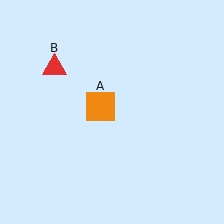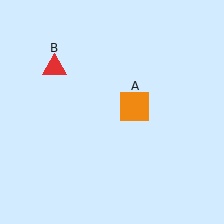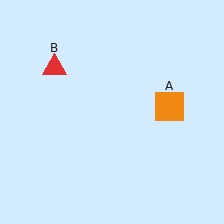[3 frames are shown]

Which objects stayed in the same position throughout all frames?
Red triangle (object B) remained stationary.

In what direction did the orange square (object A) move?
The orange square (object A) moved right.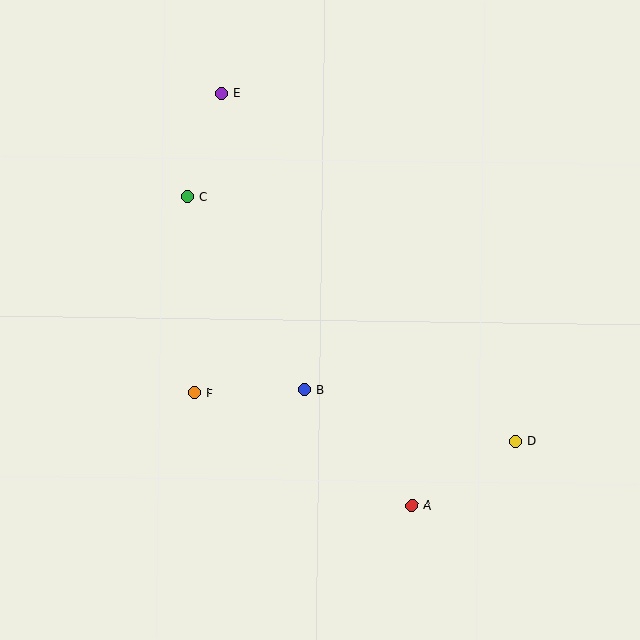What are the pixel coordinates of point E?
Point E is at (221, 93).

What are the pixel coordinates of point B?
Point B is at (304, 390).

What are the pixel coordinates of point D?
Point D is at (516, 441).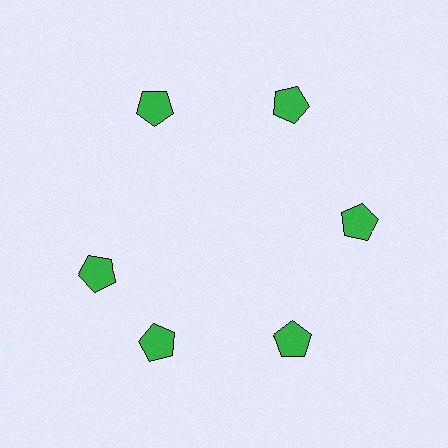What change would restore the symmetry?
The symmetry would be restored by rotating it back into even spacing with its neighbors so that all 6 pentagons sit at equal angles and equal distance from the center.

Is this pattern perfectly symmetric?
No. The 6 green pentagons are arranged in a ring, but one element near the 9 o'clock position is rotated out of alignment along the ring, breaking the 6-fold rotational symmetry.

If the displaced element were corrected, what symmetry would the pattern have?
It would have 6-fold rotational symmetry — the pattern would map onto itself every 60 degrees.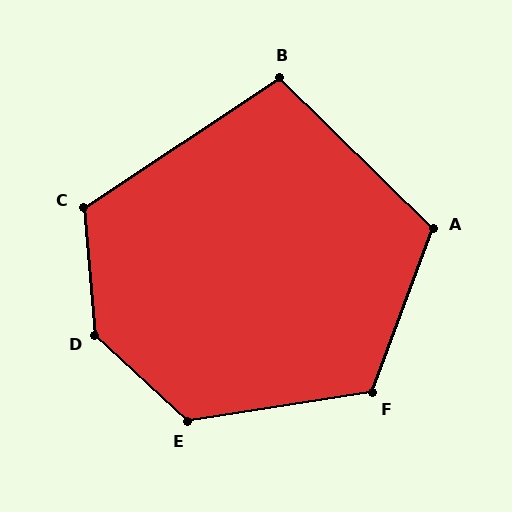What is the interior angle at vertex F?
Approximately 119 degrees (obtuse).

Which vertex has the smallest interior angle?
B, at approximately 102 degrees.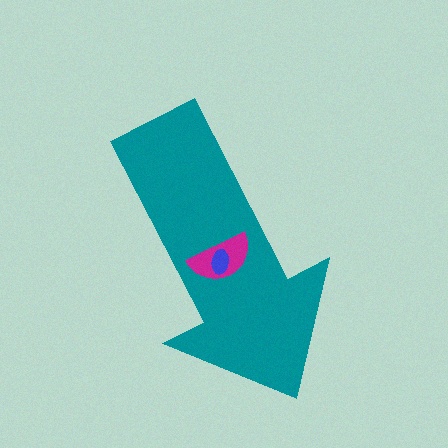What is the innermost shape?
The blue ellipse.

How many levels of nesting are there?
3.